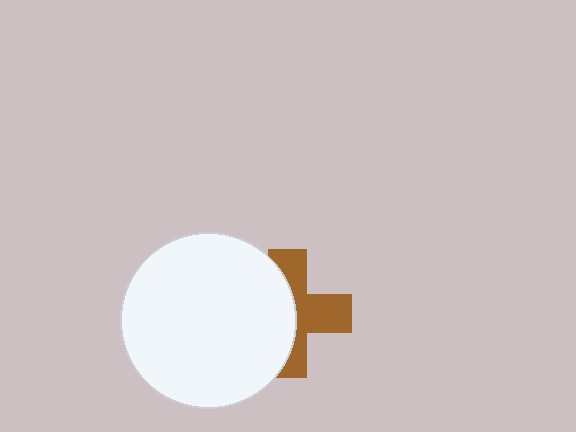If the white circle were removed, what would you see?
You would see the complete brown cross.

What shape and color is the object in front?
The object in front is a white circle.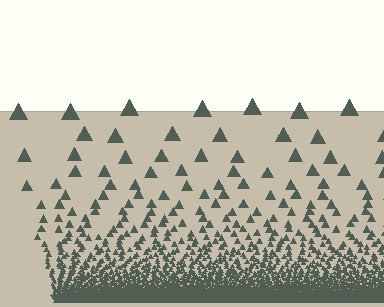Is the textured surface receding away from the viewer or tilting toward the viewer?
The surface appears to tilt toward the viewer. Texture elements get larger and sparser toward the top.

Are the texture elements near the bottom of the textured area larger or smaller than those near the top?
Smaller. The gradient is inverted — elements near the bottom are smaller and denser.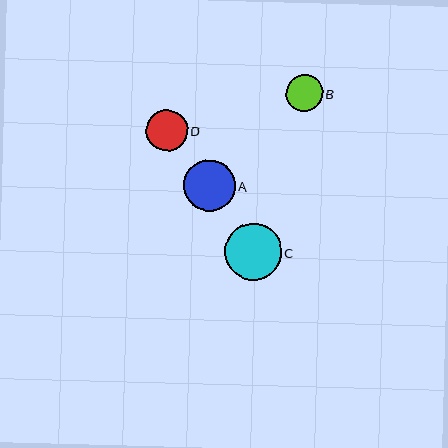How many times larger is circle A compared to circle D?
Circle A is approximately 1.2 times the size of circle D.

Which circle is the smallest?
Circle B is the smallest with a size of approximately 37 pixels.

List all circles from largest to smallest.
From largest to smallest: C, A, D, B.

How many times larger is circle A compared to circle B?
Circle A is approximately 1.4 times the size of circle B.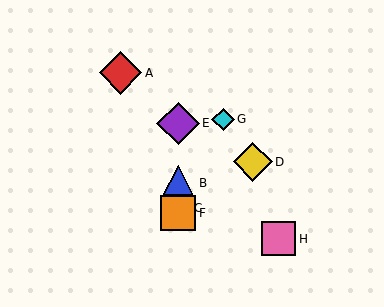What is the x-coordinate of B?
Object B is at x≈178.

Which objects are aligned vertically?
Objects B, C, E, F are aligned vertically.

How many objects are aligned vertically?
4 objects (B, C, E, F) are aligned vertically.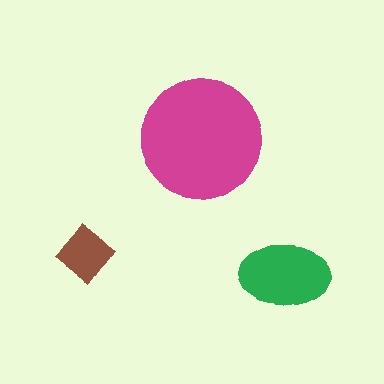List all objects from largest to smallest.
The magenta circle, the green ellipse, the brown diamond.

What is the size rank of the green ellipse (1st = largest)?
2nd.